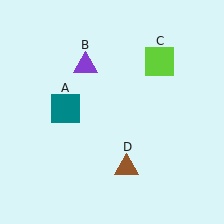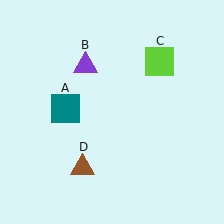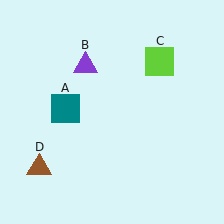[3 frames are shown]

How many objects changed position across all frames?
1 object changed position: brown triangle (object D).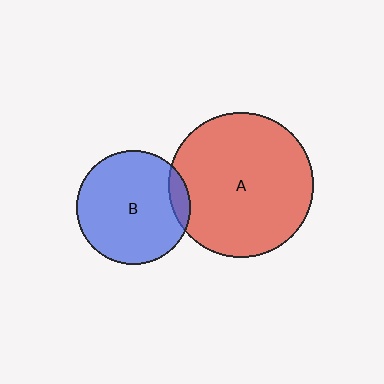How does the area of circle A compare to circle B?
Approximately 1.6 times.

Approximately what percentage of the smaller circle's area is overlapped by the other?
Approximately 10%.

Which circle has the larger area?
Circle A (red).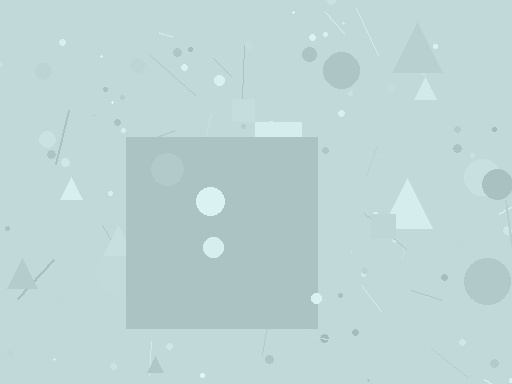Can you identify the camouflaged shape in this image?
The camouflaged shape is a square.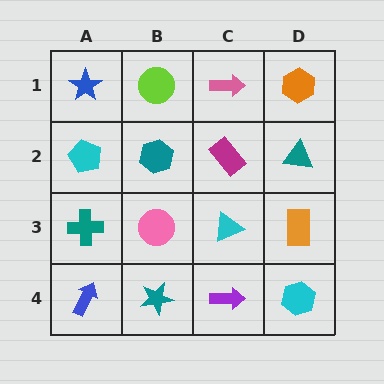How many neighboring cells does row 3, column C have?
4.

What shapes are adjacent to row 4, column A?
A teal cross (row 3, column A), a teal star (row 4, column B).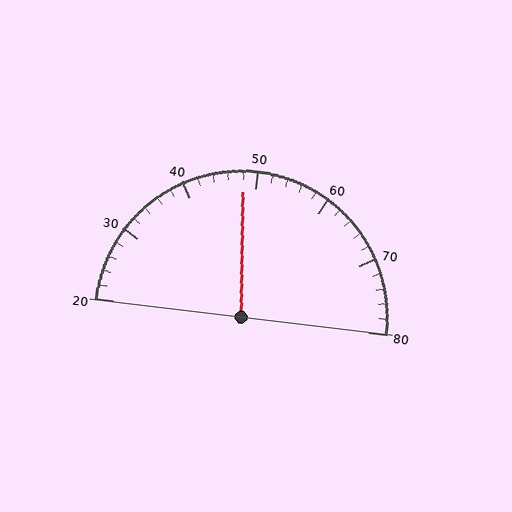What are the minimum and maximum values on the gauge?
The gauge ranges from 20 to 80.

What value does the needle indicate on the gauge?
The needle indicates approximately 48.